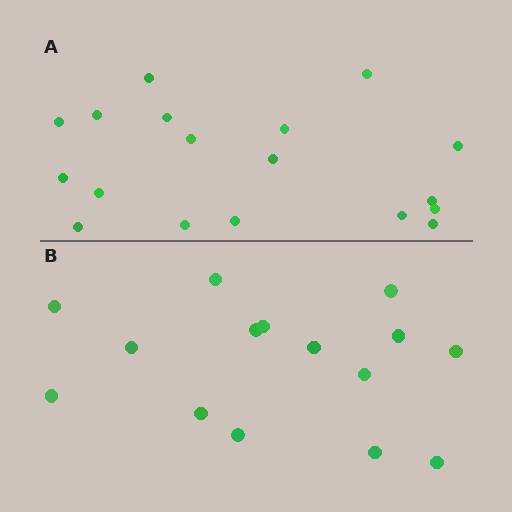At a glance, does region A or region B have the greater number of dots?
Region A (the top region) has more dots.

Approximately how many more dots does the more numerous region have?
Region A has just a few more — roughly 2 or 3 more dots than region B.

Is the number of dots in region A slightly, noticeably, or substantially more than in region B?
Region A has only slightly more — the two regions are fairly close. The ratio is roughly 1.2 to 1.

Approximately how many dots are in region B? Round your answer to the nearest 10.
About 20 dots. (The exact count is 15, which rounds to 20.)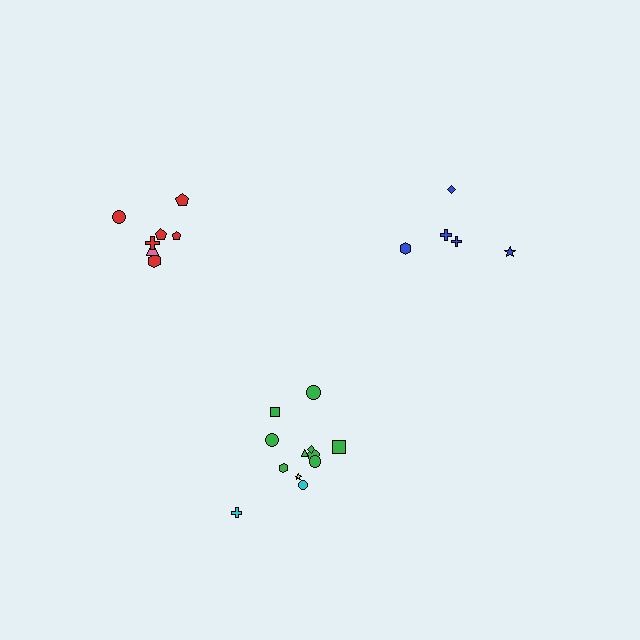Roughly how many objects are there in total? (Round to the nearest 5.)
Roughly 25 objects in total.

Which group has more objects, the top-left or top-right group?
The top-left group.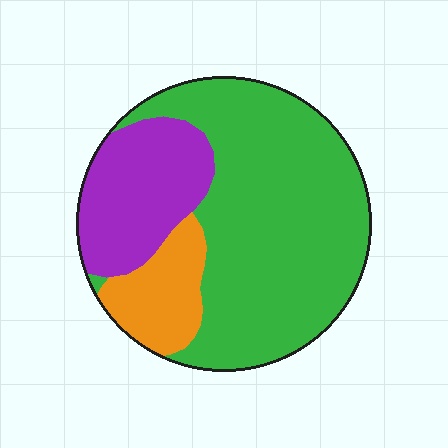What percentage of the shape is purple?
Purple takes up about one quarter (1/4) of the shape.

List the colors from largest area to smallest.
From largest to smallest: green, purple, orange.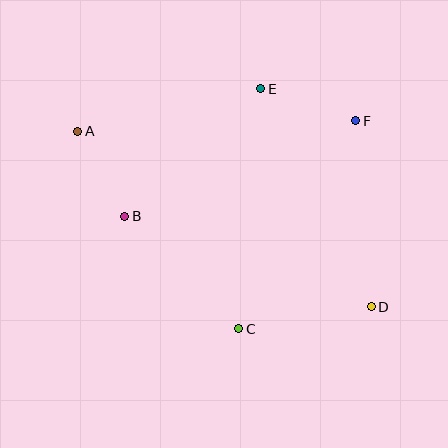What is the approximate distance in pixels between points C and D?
The distance between C and D is approximately 134 pixels.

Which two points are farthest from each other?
Points A and D are farthest from each other.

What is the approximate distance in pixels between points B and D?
The distance between B and D is approximately 263 pixels.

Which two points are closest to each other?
Points A and B are closest to each other.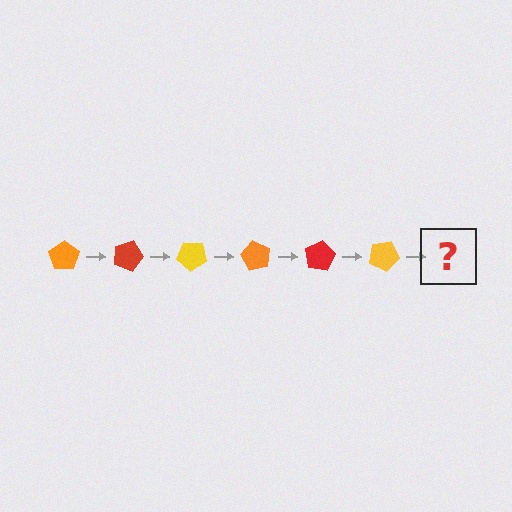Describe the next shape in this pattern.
It should be an orange pentagon, rotated 120 degrees from the start.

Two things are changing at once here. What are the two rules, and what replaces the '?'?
The two rules are that it rotates 20 degrees each step and the color cycles through orange, red, and yellow. The '?' should be an orange pentagon, rotated 120 degrees from the start.